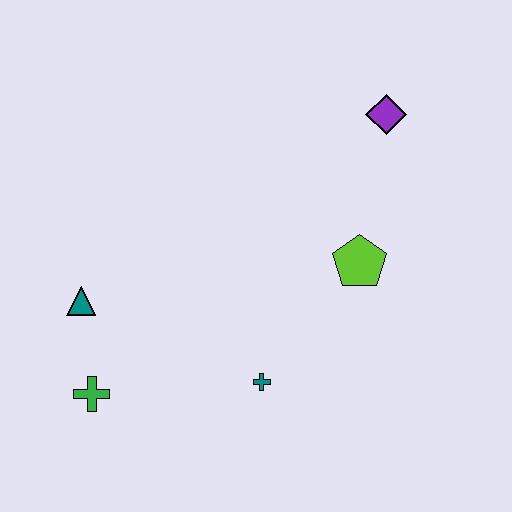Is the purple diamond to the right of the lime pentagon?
Yes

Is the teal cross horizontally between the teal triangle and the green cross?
No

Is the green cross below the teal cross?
Yes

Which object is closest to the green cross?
The teal triangle is closest to the green cross.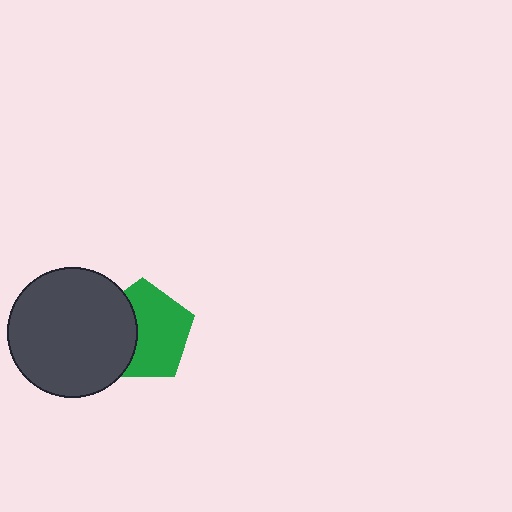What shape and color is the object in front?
The object in front is a dark gray circle.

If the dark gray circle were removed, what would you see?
You would see the complete green pentagon.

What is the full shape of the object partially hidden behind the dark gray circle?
The partially hidden object is a green pentagon.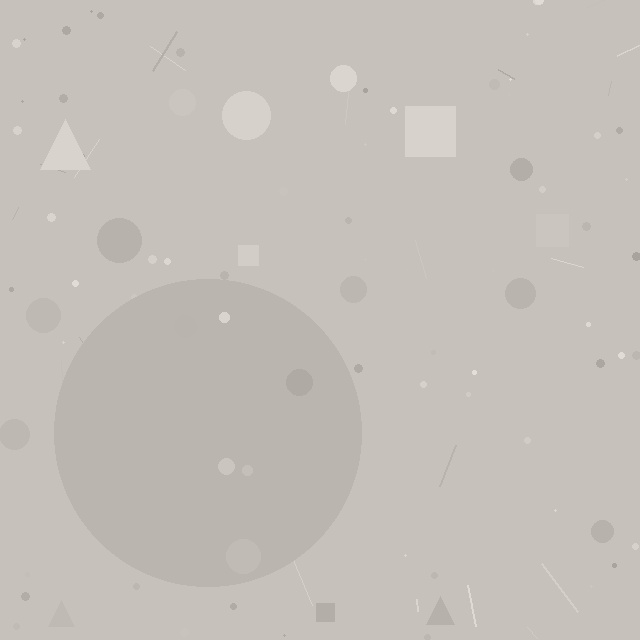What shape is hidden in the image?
A circle is hidden in the image.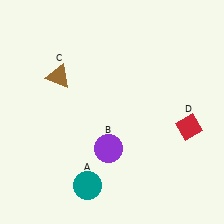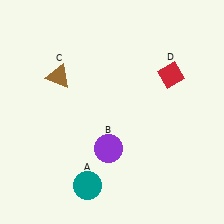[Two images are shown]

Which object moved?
The red diamond (D) moved up.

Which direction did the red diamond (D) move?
The red diamond (D) moved up.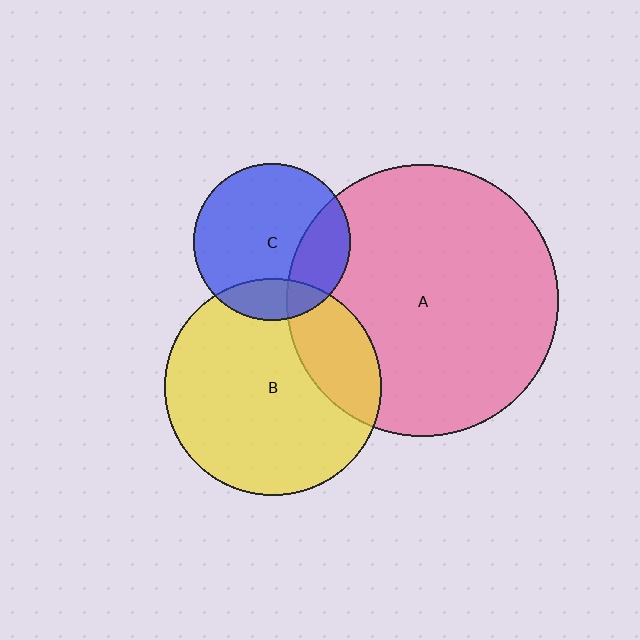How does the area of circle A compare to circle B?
Approximately 1.6 times.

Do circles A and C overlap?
Yes.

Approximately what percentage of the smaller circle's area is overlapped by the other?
Approximately 25%.